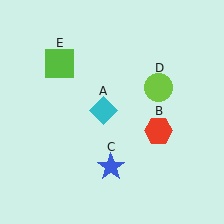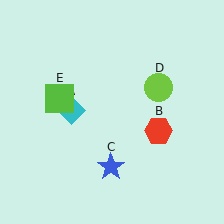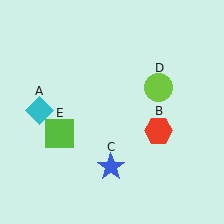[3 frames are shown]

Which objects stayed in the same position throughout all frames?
Red hexagon (object B) and blue star (object C) and lime circle (object D) remained stationary.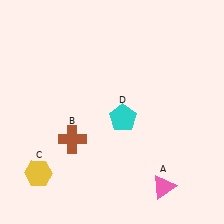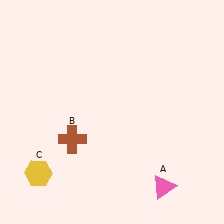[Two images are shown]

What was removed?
The cyan pentagon (D) was removed in Image 2.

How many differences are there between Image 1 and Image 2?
There is 1 difference between the two images.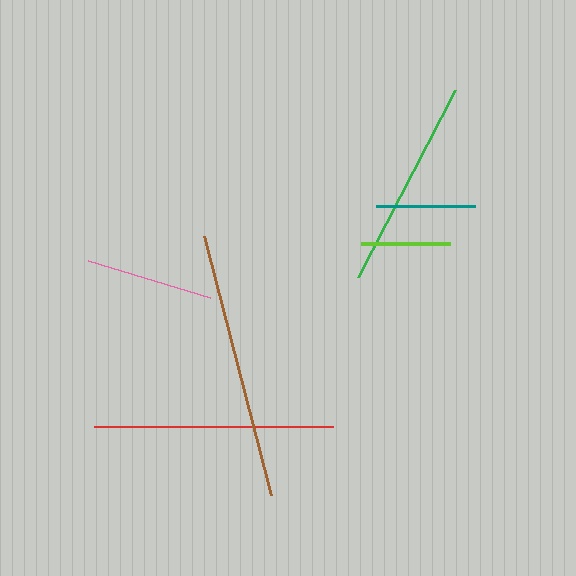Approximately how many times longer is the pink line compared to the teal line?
The pink line is approximately 1.3 times the length of the teal line.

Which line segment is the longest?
The brown line is the longest at approximately 268 pixels.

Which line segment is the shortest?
The lime line is the shortest at approximately 89 pixels.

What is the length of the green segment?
The green segment is approximately 211 pixels long.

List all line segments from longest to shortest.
From longest to shortest: brown, red, green, pink, teal, lime.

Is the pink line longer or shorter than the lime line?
The pink line is longer than the lime line.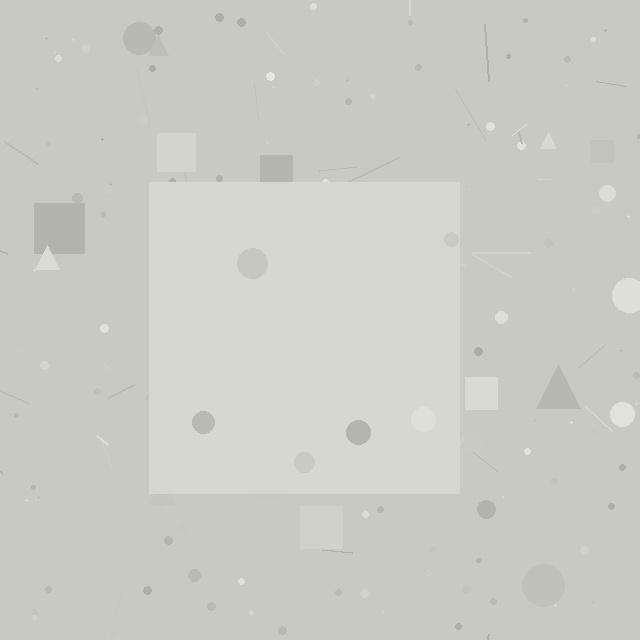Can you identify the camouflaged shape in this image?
The camouflaged shape is a square.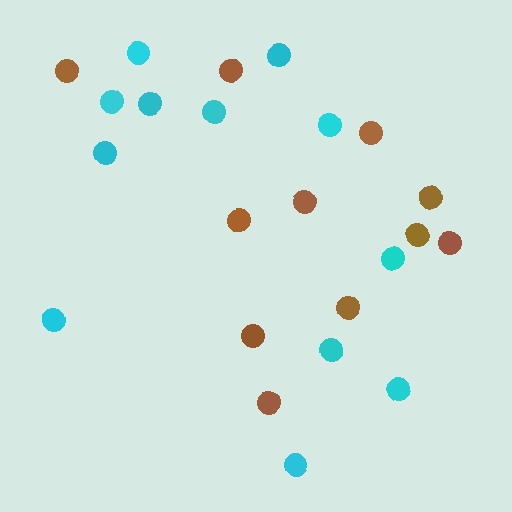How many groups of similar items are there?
There are 2 groups: one group of cyan circles (12) and one group of brown circles (11).